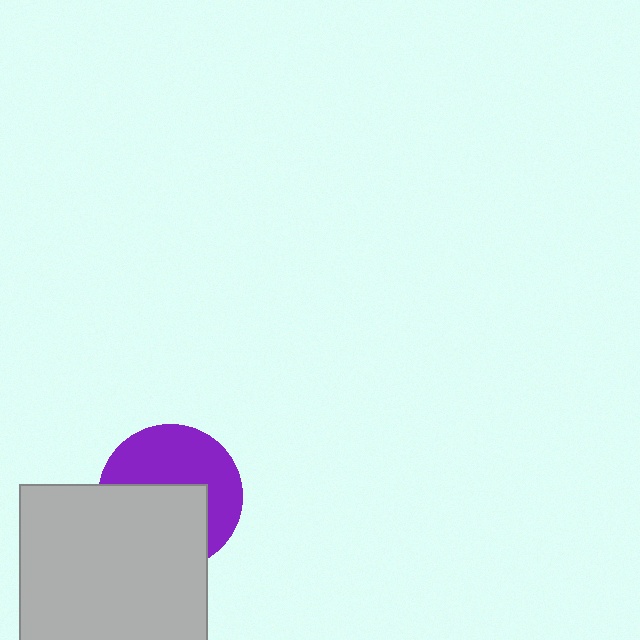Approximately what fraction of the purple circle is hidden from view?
Roughly 49% of the purple circle is hidden behind the light gray square.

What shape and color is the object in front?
The object in front is a light gray square.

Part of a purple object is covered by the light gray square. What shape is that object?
It is a circle.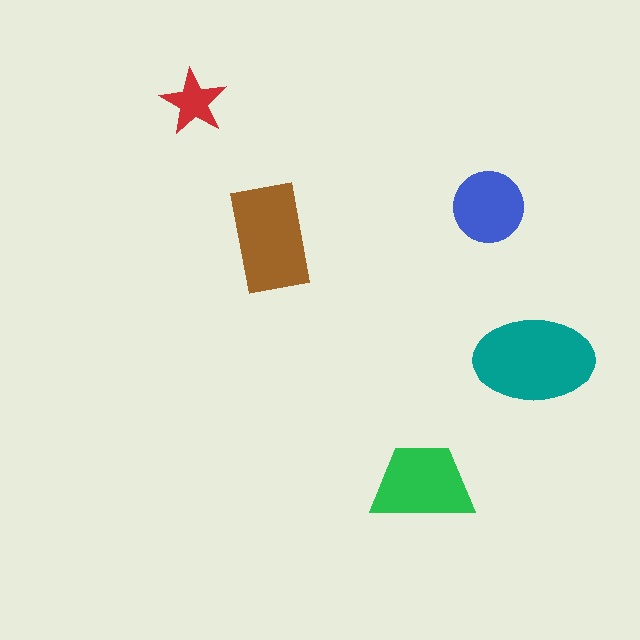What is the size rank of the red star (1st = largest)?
5th.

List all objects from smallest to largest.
The red star, the blue circle, the green trapezoid, the brown rectangle, the teal ellipse.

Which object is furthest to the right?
The teal ellipse is rightmost.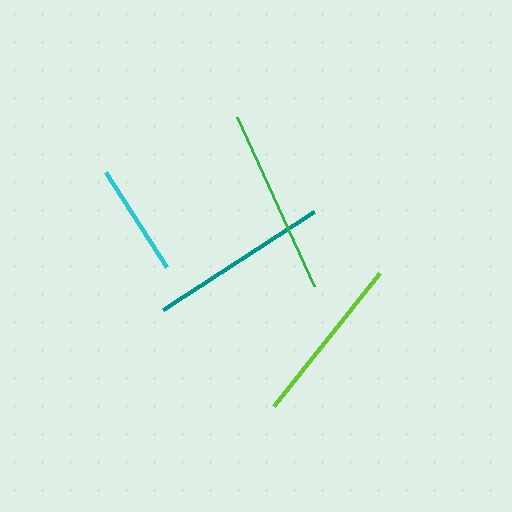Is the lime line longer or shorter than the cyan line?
The lime line is longer than the cyan line.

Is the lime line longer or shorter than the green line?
The green line is longer than the lime line.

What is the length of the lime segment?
The lime segment is approximately 170 pixels long.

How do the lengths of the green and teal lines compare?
The green and teal lines are approximately the same length.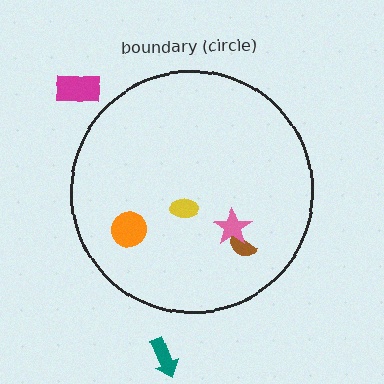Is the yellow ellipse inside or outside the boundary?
Inside.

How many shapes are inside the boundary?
4 inside, 2 outside.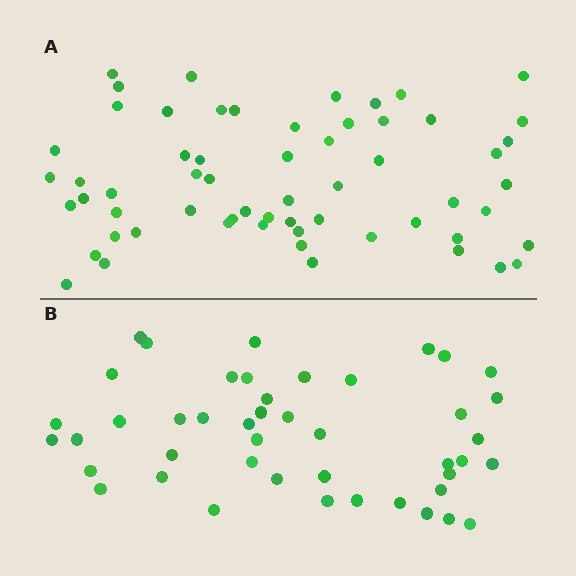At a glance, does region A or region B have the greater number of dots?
Region A (the top region) has more dots.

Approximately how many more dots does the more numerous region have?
Region A has approximately 15 more dots than region B.